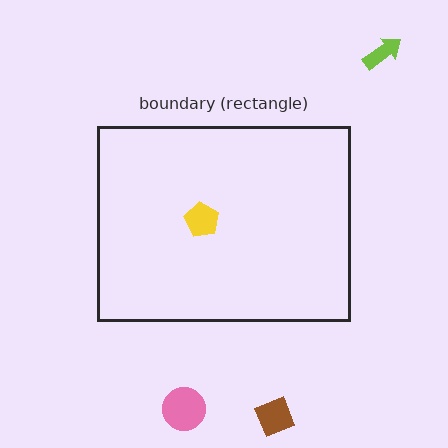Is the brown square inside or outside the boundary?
Outside.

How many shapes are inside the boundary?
1 inside, 3 outside.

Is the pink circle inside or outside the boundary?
Outside.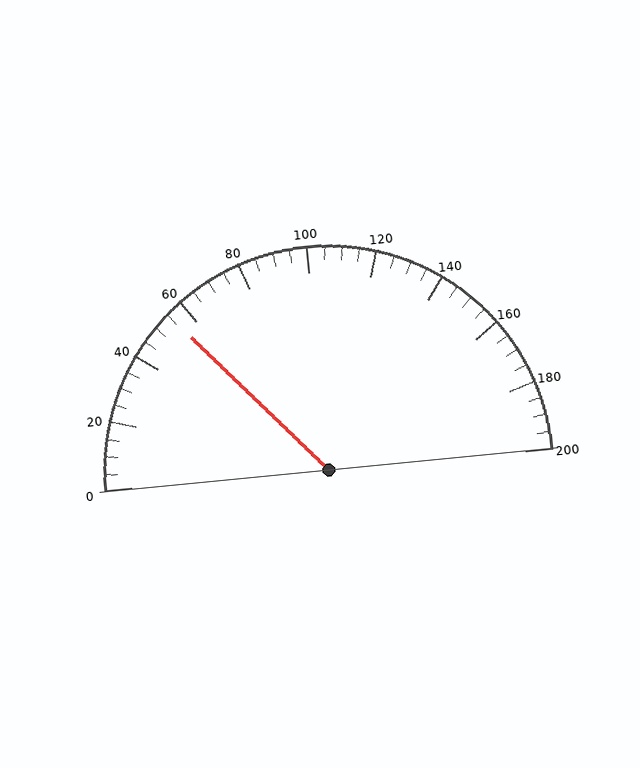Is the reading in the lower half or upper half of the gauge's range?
The reading is in the lower half of the range (0 to 200).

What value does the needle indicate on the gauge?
The needle indicates approximately 55.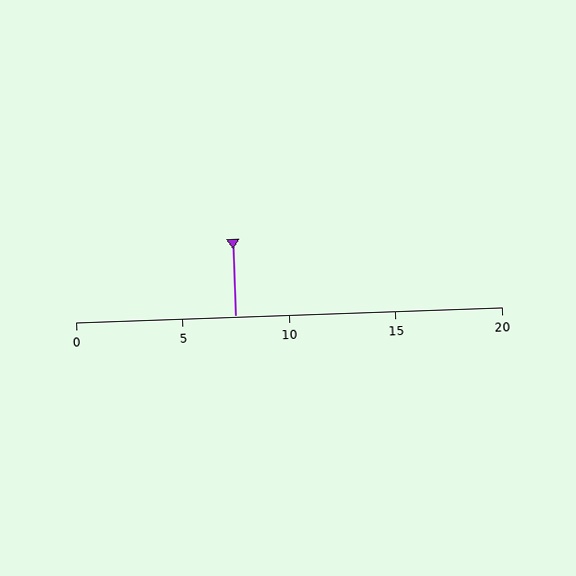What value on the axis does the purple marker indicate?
The marker indicates approximately 7.5.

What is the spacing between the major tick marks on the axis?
The major ticks are spaced 5 apart.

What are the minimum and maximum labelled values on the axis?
The axis runs from 0 to 20.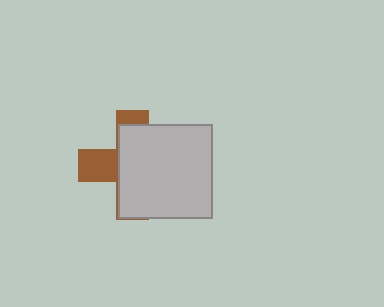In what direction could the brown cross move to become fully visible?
The brown cross could move left. That would shift it out from behind the light gray square entirely.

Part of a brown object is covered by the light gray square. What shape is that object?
It is a cross.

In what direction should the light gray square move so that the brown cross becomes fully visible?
The light gray square should move right. That is the shortest direction to clear the overlap and leave the brown cross fully visible.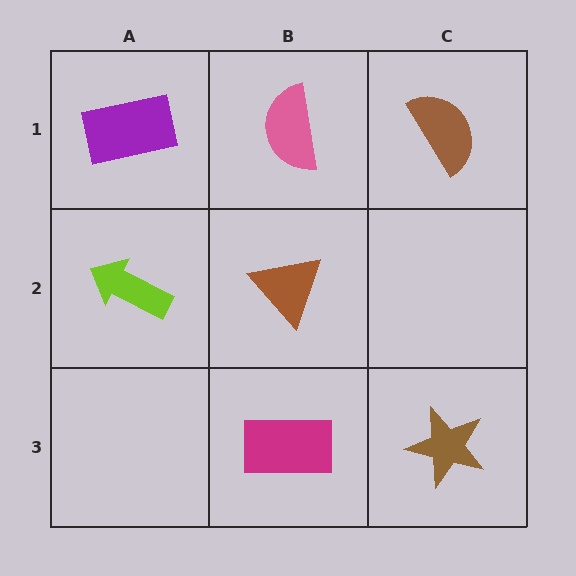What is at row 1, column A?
A purple rectangle.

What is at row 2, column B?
A brown triangle.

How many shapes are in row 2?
2 shapes.